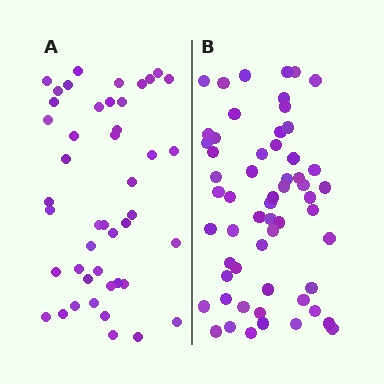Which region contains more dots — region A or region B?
Region B (the right region) has more dots.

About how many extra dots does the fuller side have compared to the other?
Region B has approximately 15 more dots than region A.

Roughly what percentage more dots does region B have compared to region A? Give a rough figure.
About 30% more.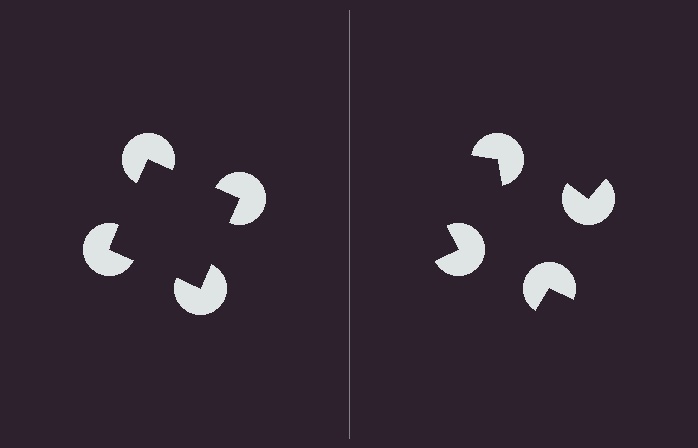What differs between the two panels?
The pac-man discs are positioned identically on both sides; only the wedge orientations differ. On the left they align to a square; on the right they are misaligned.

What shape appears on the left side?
An illusory square.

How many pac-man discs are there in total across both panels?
8 — 4 on each side.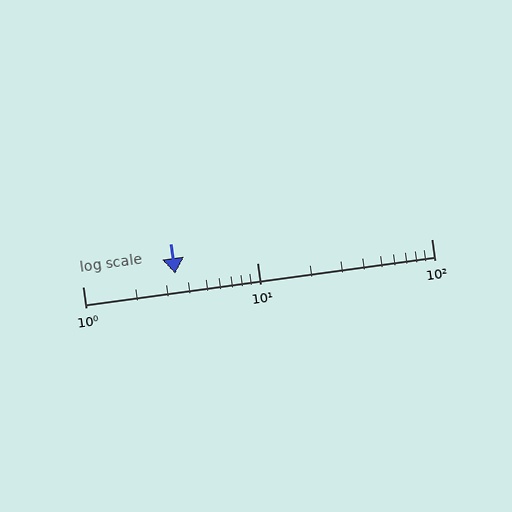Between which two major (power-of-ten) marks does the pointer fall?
The pointer is between 1 and 10.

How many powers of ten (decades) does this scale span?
The scale spans 2 decades, from 1 to 100.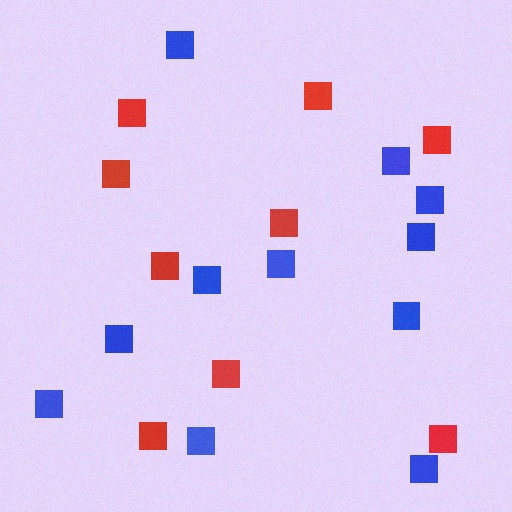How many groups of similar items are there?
There are 2 groups: one group of blue squares (11) and one group of red squares (9).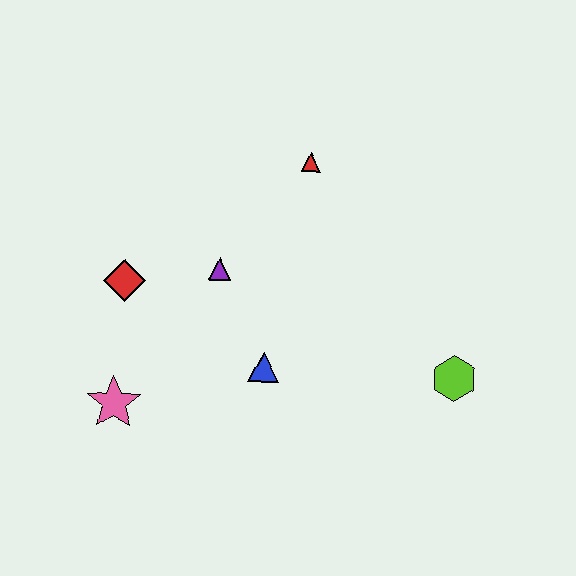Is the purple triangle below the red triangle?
Yes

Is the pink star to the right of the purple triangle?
No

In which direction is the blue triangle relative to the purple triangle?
The blue triangle is below the purple triangle.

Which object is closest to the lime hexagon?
The blue triangle is closest to the lime hexagon.